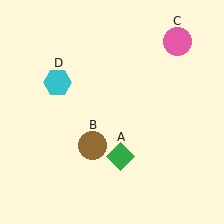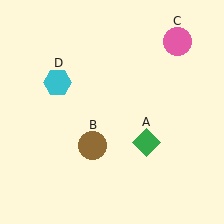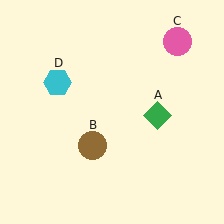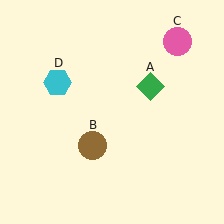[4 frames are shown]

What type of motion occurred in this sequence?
The green diamond (object A) rotated counterclockwise around the center of the scene.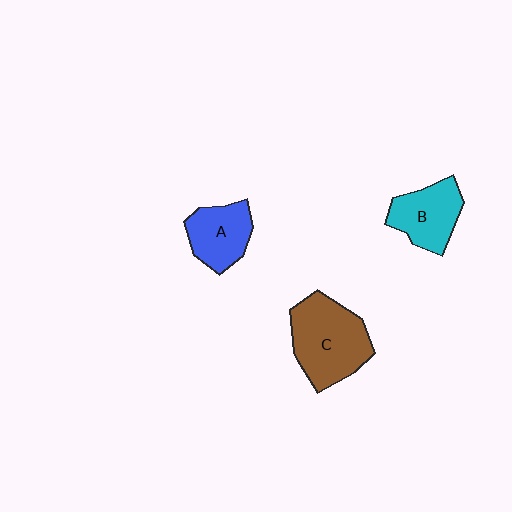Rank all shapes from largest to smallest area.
From largest to smallest: C (brown), B (cyan), A (blue).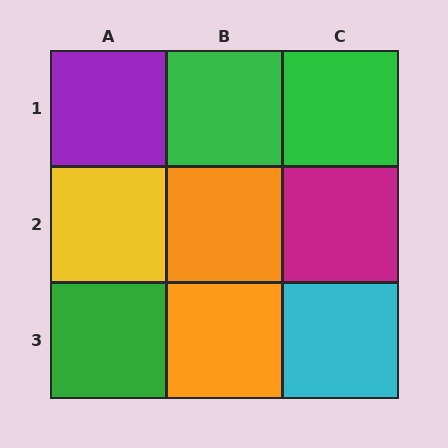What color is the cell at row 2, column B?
Orange.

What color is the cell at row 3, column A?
Green.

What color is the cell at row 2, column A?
Yellow.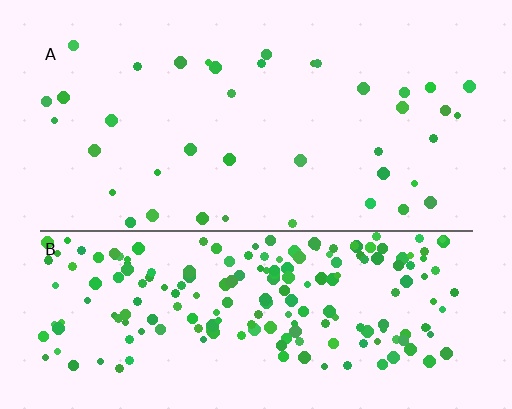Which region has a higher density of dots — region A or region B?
B (the bottom).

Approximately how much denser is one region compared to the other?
Approximately 5.3× — region B over region A.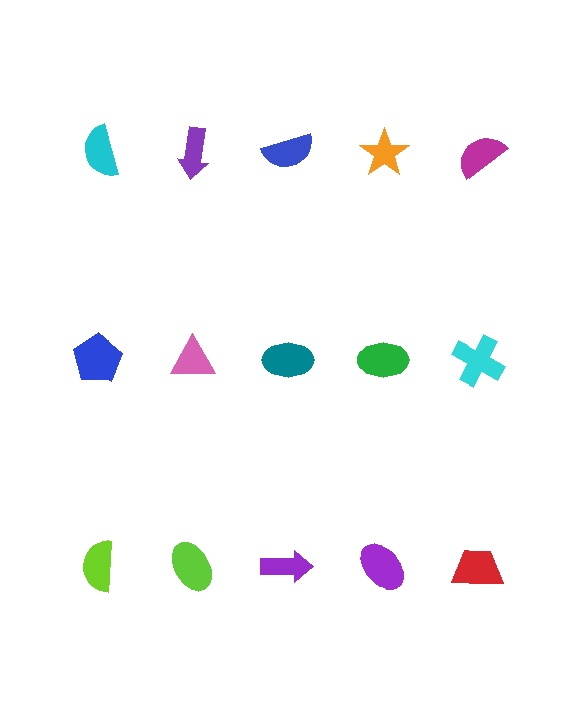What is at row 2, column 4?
A green ellipse.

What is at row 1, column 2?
A purple arrow.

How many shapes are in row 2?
5 shapes.